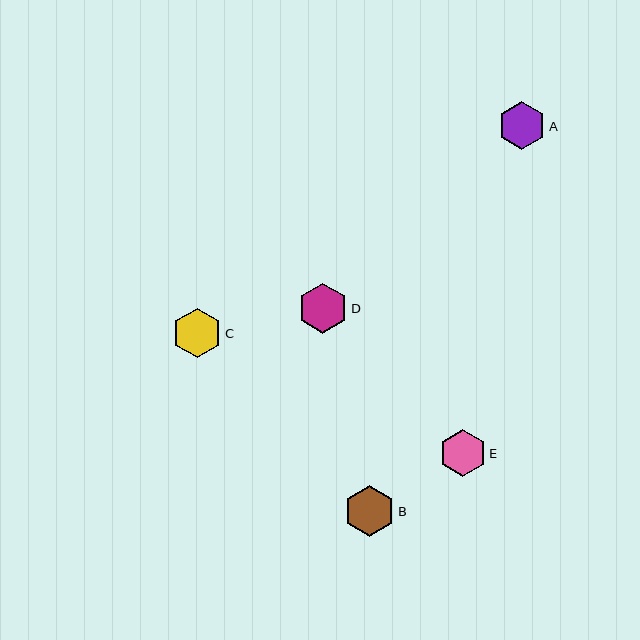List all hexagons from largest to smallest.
From largest to smallest: B, D, C, A, E.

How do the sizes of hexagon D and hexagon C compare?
Hexagon D and hexagon C are approximately the same size.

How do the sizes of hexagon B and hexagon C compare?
Hexagon B and hexagon C are approximately the same size.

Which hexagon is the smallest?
Hexagon E is the smallest with a size of approximately 47 pixels.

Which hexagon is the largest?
Hexagon B is the largest with a size of approximately 51 pixels.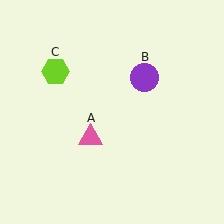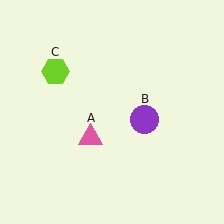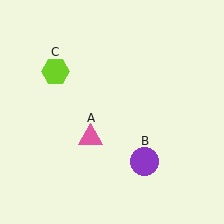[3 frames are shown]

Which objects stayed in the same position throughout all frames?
Pink triangle (object A) and lime hexagon (object C) remained stationary.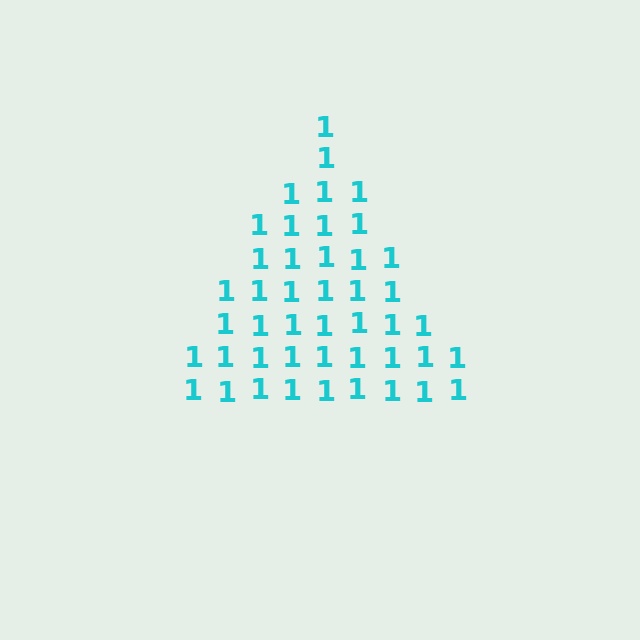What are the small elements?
The small elements are digit 1's.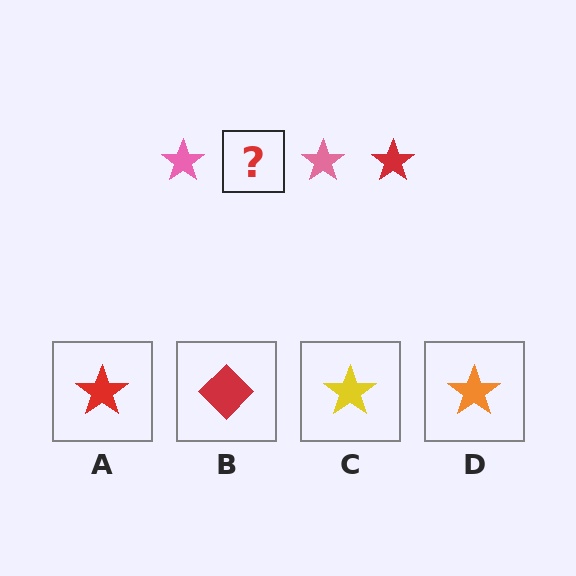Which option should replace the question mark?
Option A.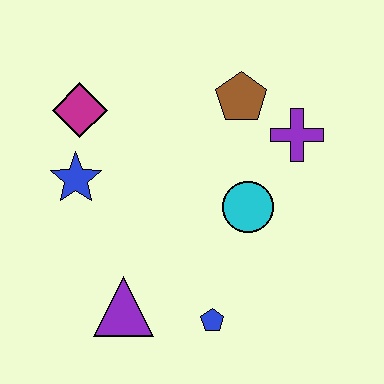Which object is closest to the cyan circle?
The purple cross is closest to the cyan circle.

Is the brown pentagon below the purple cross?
No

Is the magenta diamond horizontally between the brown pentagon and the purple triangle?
No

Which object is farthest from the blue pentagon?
The magenta diamond is farthest from the blue pentagon.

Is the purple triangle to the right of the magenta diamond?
Yes